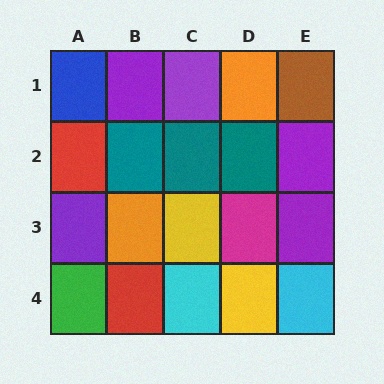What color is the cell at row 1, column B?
Purple.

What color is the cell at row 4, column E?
Cyan.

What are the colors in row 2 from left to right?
Red, teal, teal, teal, purple.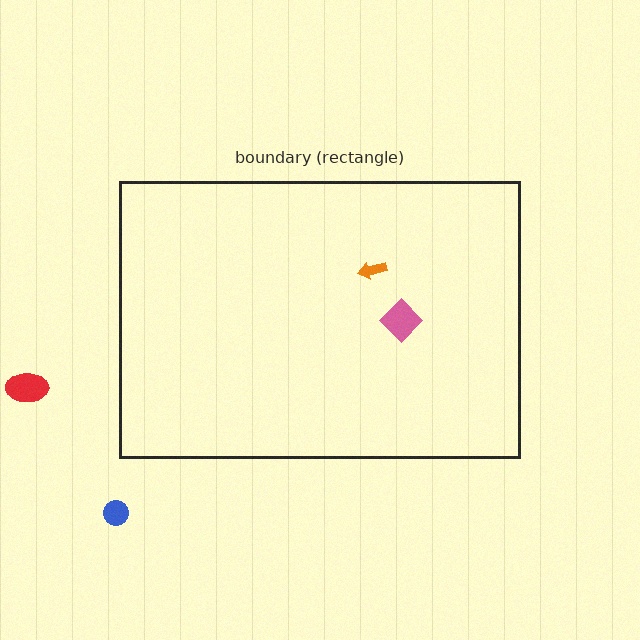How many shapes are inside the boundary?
2 inside, 2 outside.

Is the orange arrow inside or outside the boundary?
Inside.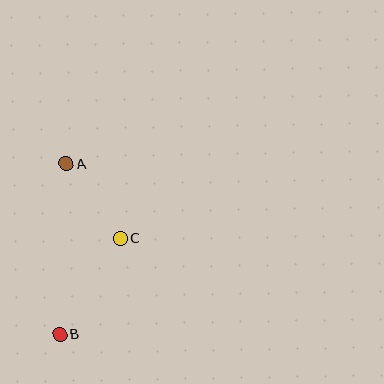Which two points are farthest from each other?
Points A and B are farthest from each other.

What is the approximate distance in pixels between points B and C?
The distance between B and C is approximately 113 pixels.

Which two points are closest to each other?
Points A and C are closest to each other.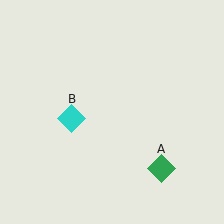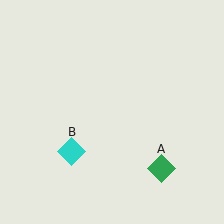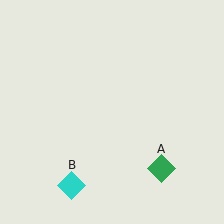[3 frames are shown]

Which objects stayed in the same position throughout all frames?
Green diamond (object A) remained stationary.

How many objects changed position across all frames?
1 object changed position: cyan diamond (object B).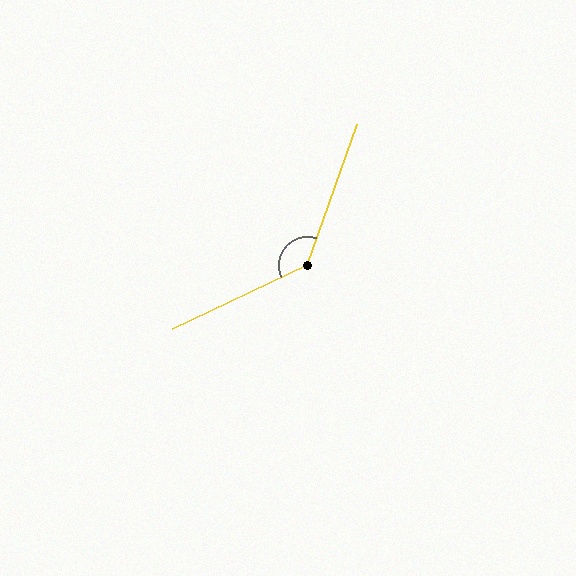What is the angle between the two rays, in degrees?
Approximately 135 degrees.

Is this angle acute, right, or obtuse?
It is obtuse.